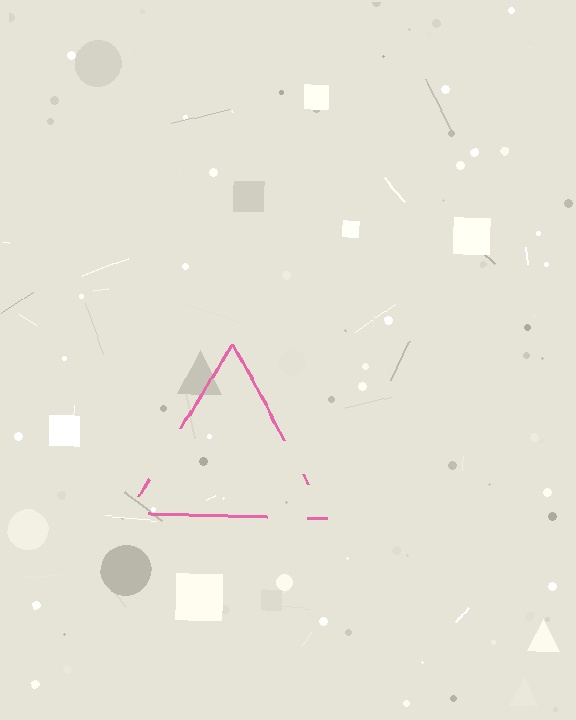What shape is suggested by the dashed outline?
The dashed outline suggests a triangle.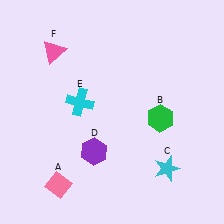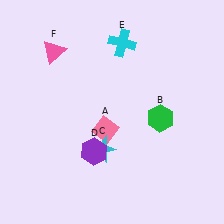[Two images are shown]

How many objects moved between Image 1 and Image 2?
3 objects moved between the two images.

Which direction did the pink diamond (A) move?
The pink diamond (A) moved up.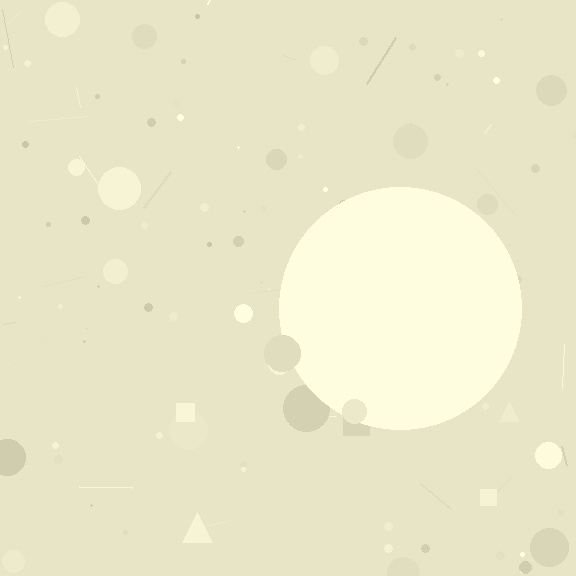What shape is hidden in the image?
A circle is hidden in the image.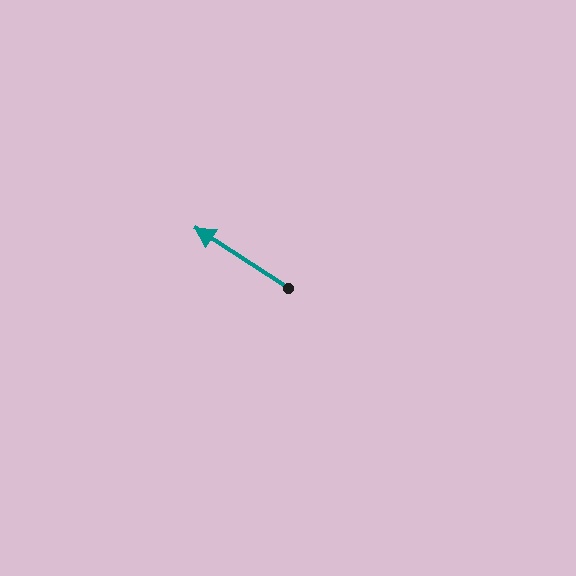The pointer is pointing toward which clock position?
Roughly 10 o'clock.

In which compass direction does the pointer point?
Northwest.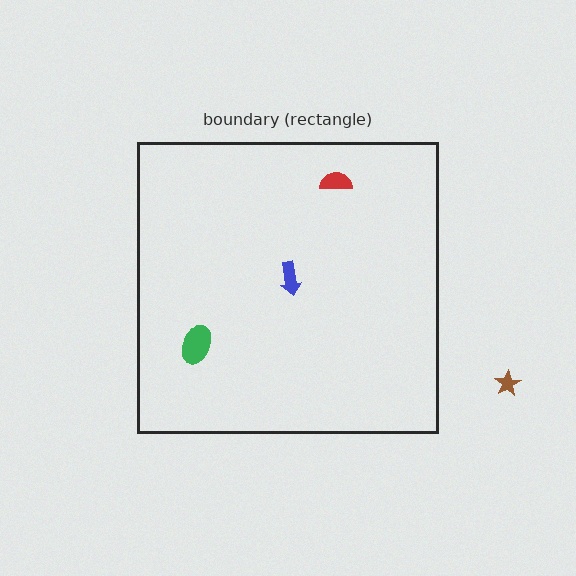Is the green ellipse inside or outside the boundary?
Inside.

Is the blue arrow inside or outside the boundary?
Inside.